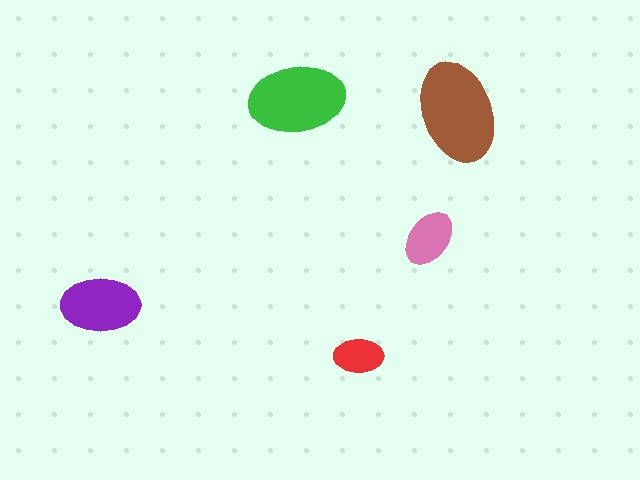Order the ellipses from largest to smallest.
the brown one, the green one, the purple one, the pink one, the red one.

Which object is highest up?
The green ellipse is topmost.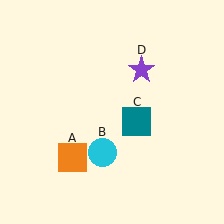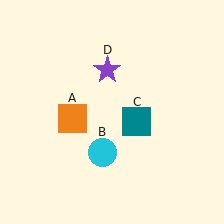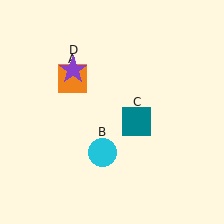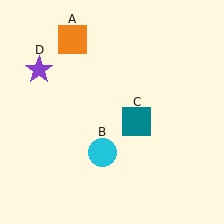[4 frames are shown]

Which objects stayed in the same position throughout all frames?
Cyan circle (object B) and teal square (object C) remained stationary.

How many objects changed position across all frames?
2 objects changed position: orange square (object A), purple star (object D).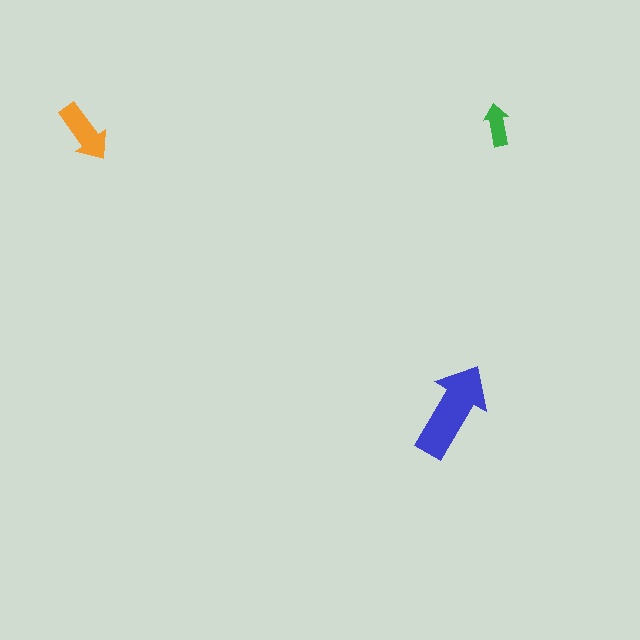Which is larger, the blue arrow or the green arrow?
The blue one.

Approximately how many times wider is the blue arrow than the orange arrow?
About 1.5 times wider.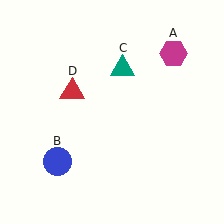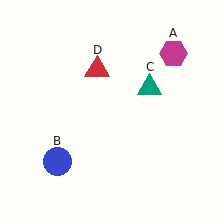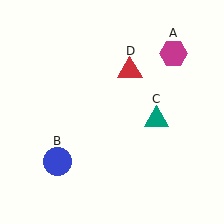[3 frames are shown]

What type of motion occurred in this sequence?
The teal triangle (object C), red triangle (object D) rotated clockwise around the center of the scene.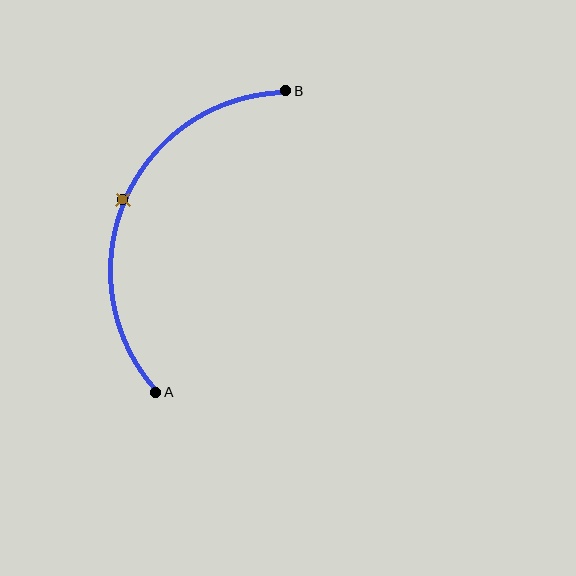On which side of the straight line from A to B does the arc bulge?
The arc bulges to the left of the straight line connecting A and B.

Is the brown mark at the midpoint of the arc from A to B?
Yes. The brown mark lies on the arc at equal arc-length from both A and B — it is the arc midpoint.